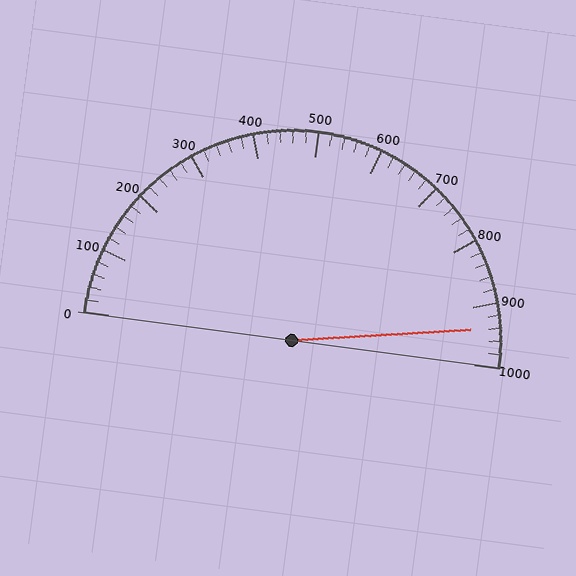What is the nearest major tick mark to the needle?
The nearest major tick mark is 900.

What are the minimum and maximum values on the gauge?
The gauge ranges from 0 to 1000.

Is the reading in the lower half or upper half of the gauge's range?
The reading is in the upper half of the range (0 to 1000).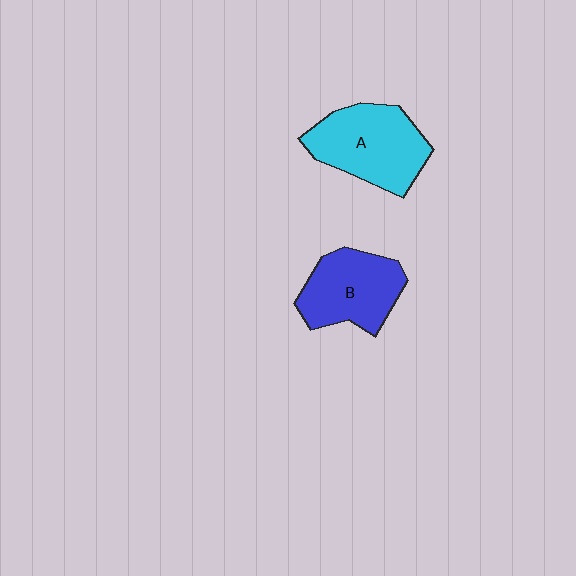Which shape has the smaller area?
Shape B (blue).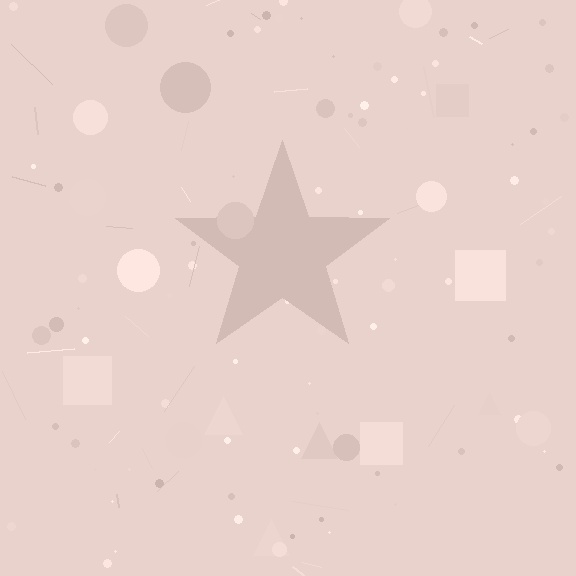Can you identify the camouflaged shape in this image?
The camouflaged shape is a star.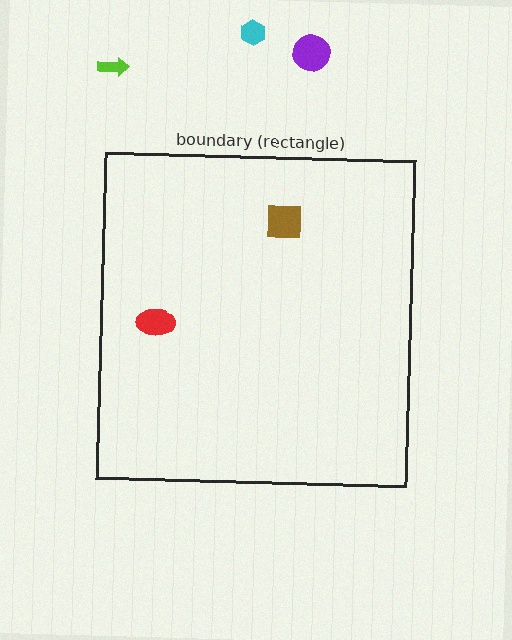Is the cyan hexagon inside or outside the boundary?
Outside.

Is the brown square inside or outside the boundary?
Inside.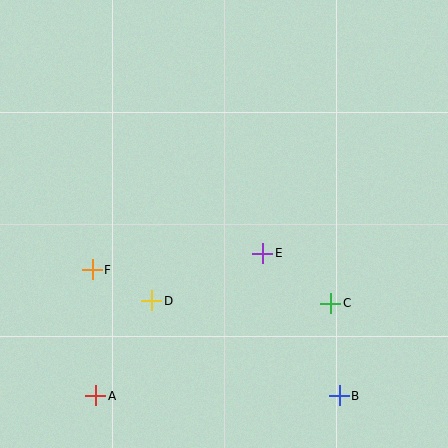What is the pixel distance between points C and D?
The distance between C and D is 179 pixels.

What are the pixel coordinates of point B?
Point B is at (339, 396).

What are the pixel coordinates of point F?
Point F is at (92, 270).